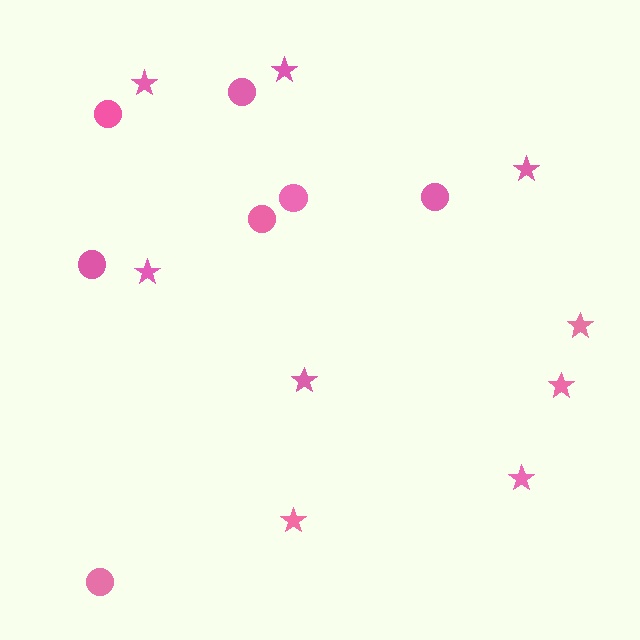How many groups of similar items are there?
There are 2 groups: one group of stars (9) and one group of circles (7).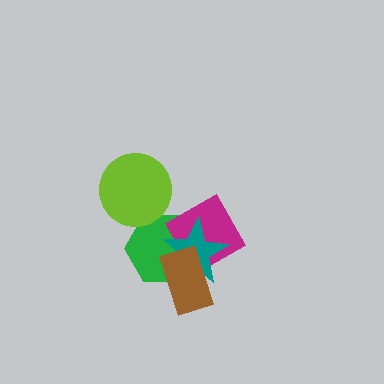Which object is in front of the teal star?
The brown rectangle is in front of the teal star.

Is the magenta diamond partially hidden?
Yes, it is partially covered by another shape.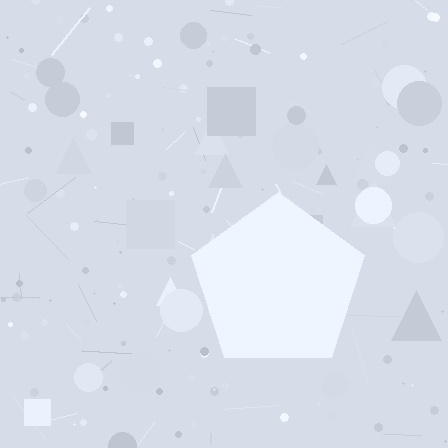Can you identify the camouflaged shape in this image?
The camouflaged shape is a pentagon.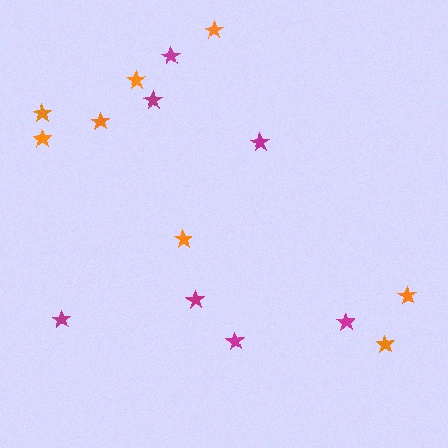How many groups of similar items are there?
There are 2 groups: one group of orange stars (8) and one group of magenta stars (7).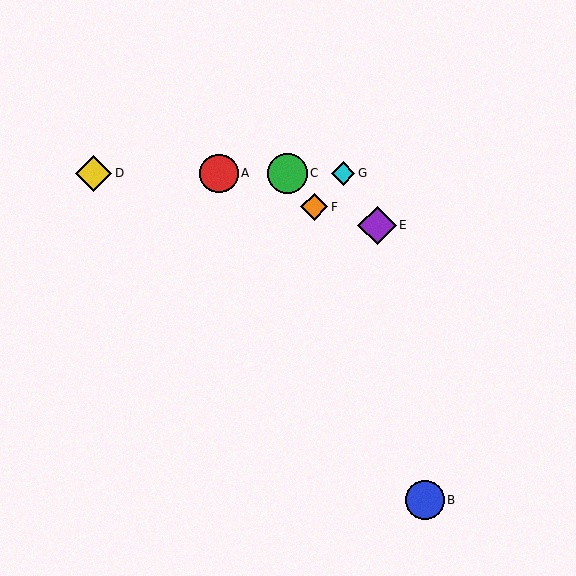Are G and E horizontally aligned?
No, G is at y≈173 and E is at y≈225.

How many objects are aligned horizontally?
4 objects (A, C, D, G) are aligned horizontally.